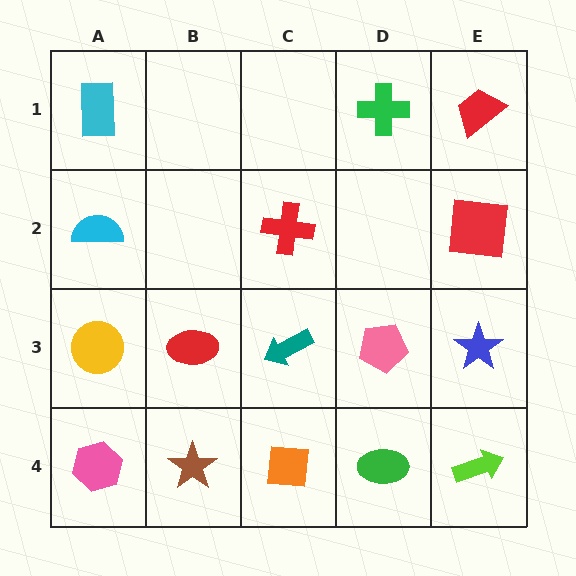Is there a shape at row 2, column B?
No, that cell is empty.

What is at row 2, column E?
A red square.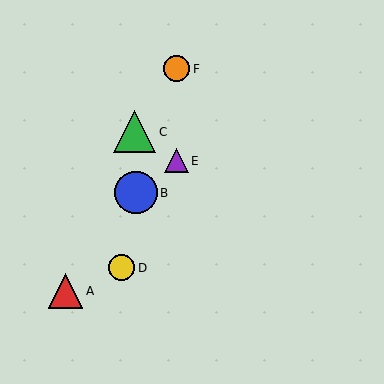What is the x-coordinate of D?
Object D is at x≈122.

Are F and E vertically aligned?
Yes, both are at x≈176.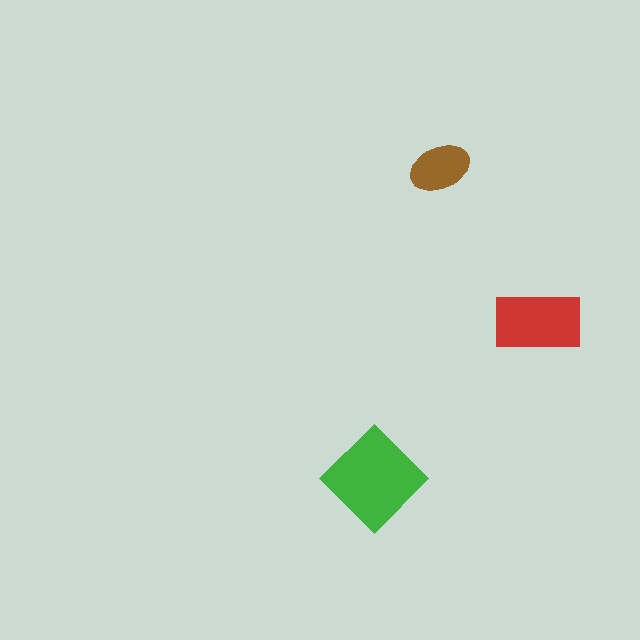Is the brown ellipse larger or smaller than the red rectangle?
Smaller.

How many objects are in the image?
There are 3 objects in the image.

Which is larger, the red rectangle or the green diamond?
The green diamond.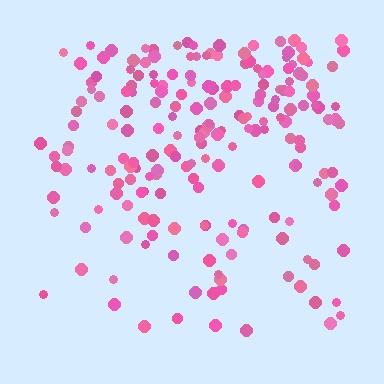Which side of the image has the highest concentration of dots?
The top.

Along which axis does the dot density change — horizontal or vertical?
Vertical.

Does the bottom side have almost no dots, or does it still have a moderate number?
Still a moderate number, just noticeably fewer than the top.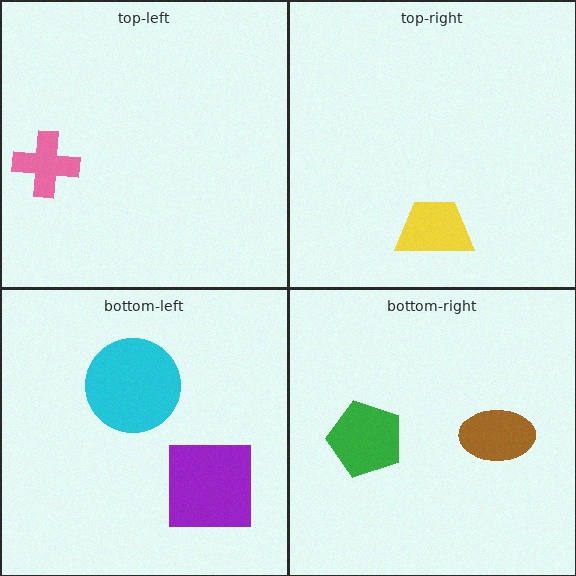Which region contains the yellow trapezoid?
The top-right region.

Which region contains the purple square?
The bottom-left region.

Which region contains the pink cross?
The top-left region.